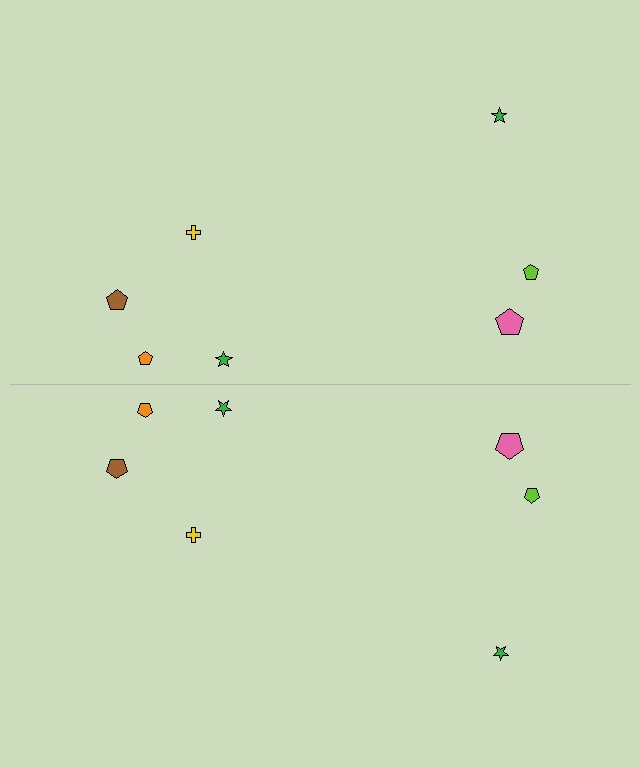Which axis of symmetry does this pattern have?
The pattern has a horizontal axis of symmetry running through the center of the image.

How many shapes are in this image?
There are 14 shapes in this image.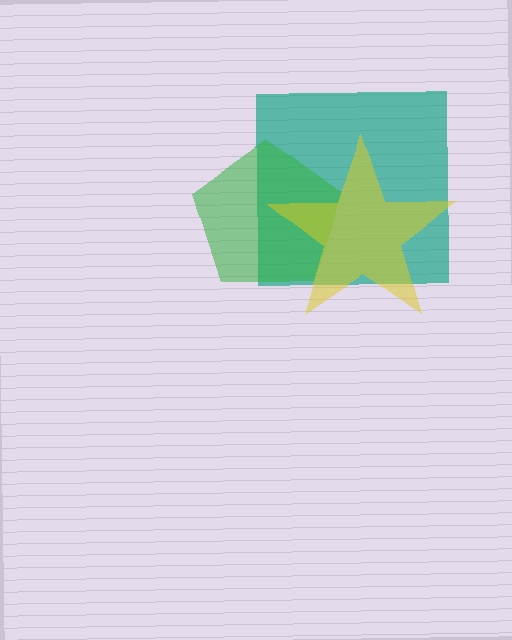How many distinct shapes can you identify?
There are 3 distinct shapes: a teal square, a green pentagon, a yellow star.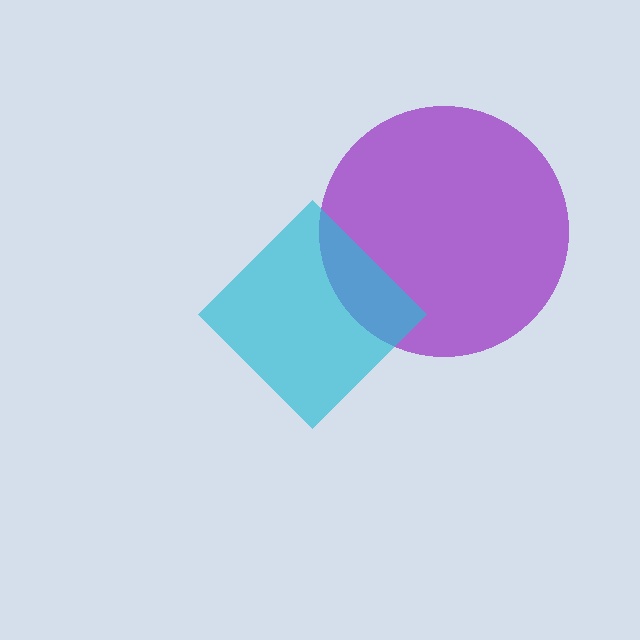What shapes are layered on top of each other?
The layered shapes are: a purple circle, a cyan diamond.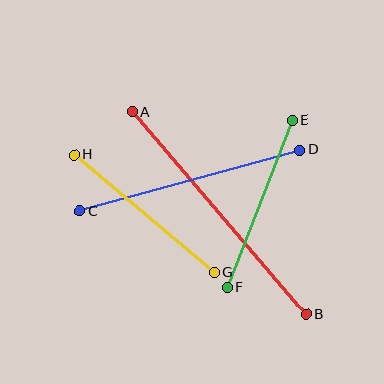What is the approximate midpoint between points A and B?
The midpoint is at approximately (219, 213) pixels.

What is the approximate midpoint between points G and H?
The midpoint is at approximately (144, 214) pixels.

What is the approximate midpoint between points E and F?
The midpoint is at approximately (260, 203) pixels.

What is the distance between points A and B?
The distance is approximately 267 pixels.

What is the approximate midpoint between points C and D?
The midpoint is at approximately (190, 181) pixels.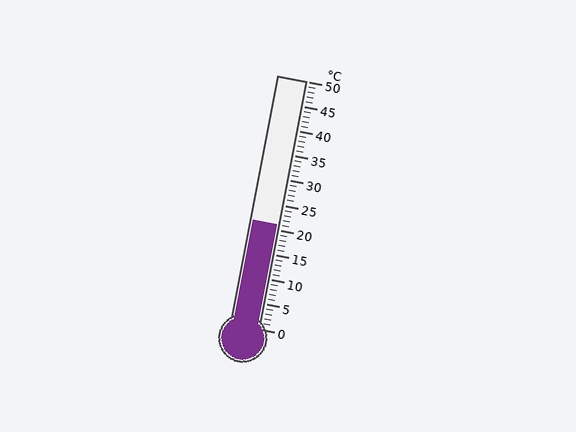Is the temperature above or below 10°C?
The temperature is above 10°C.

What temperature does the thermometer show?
The thermometer shows approximately 21°C.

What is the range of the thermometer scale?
The thermometer scale ranges from 0°C to 50°C.